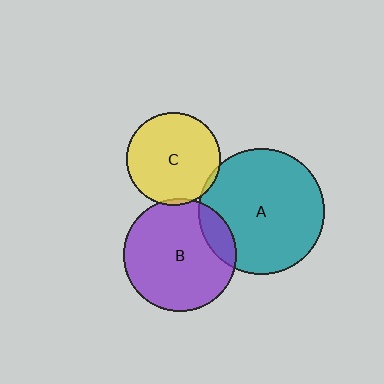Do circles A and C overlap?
Yes.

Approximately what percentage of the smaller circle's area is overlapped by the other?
Approximately 5%.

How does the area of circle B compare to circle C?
Approximately 1.5 times.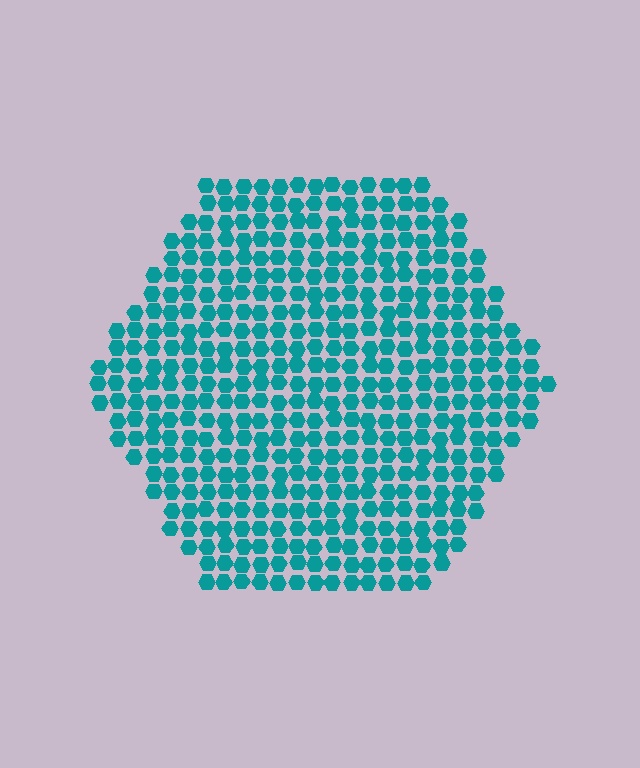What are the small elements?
The small elements are hexagons.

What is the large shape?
The large shape is a hexagon.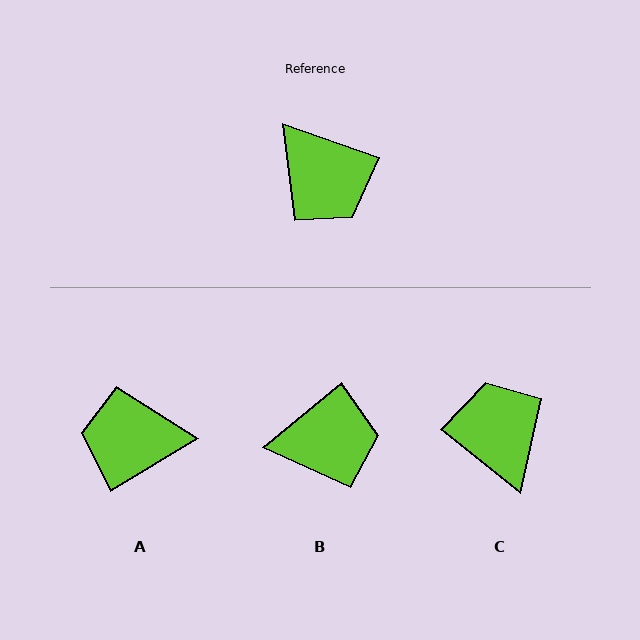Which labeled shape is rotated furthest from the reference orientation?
C, about 161 degrees away.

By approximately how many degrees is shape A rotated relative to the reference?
Approximately 130 degrees clockwise.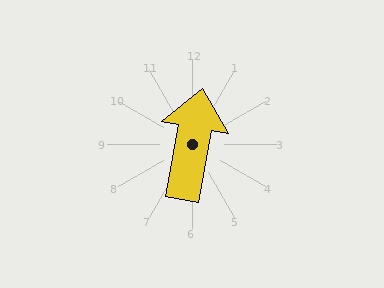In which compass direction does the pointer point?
North.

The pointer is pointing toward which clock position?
Roughly 12 o'clock.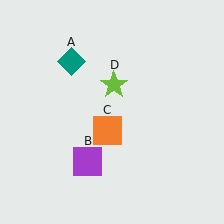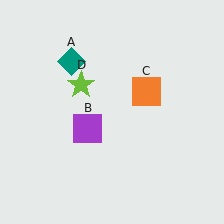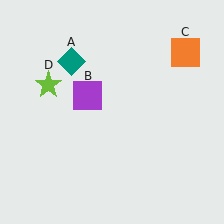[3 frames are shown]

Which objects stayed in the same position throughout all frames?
Teal diamond (object A) remained stationary.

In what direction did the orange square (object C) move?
The orange square (object C) moved up and to the right.